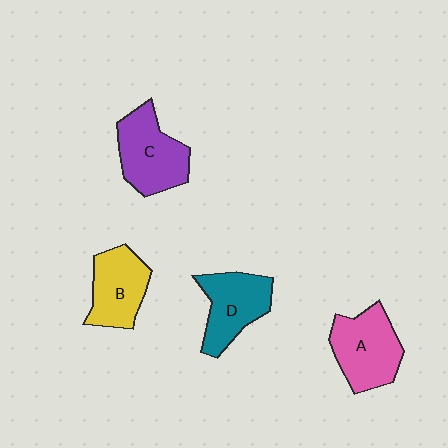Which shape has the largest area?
Shape C (purple).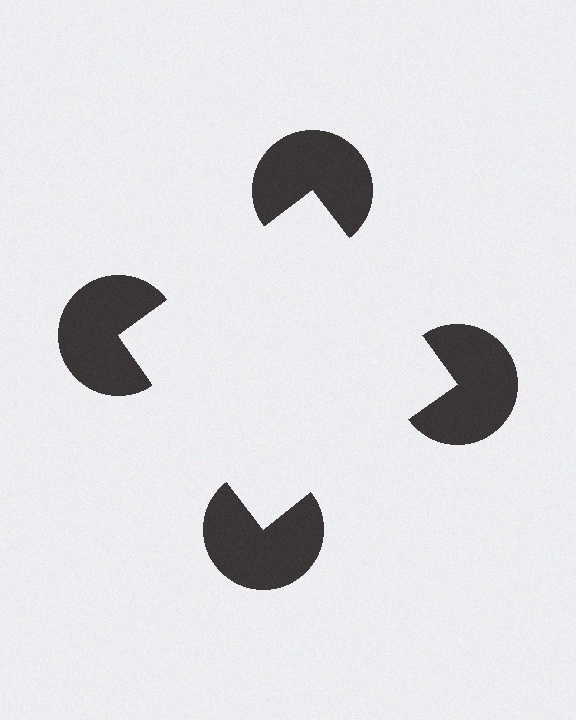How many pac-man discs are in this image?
There are 4 — one at each vertex of the illusory square.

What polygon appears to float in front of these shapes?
An illusory square — its edges are inferred from the aligned wedge cuts in the pac-man discs, not physically drawn.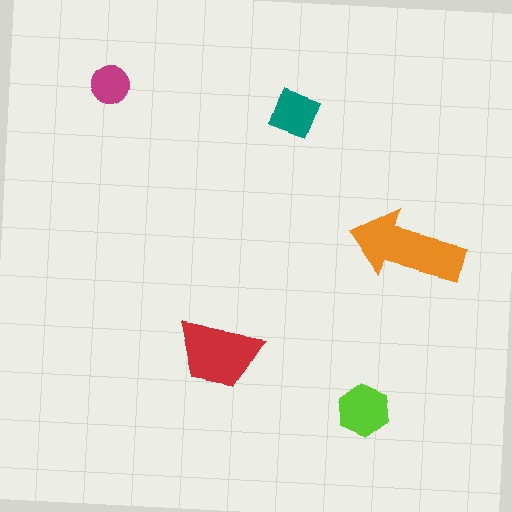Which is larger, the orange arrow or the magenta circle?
The orange arrow.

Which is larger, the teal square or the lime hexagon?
The lime hexagon.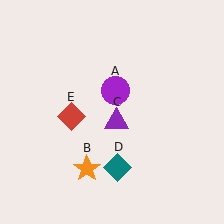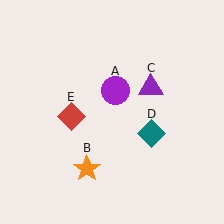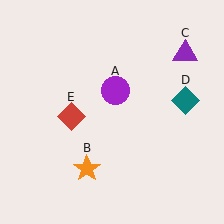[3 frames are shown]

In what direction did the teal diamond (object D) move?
The teal diamond (object D) moved up and to the right.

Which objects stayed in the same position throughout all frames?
Purple circle (object A) and orange star (object B) and red diamond (object E) remained stationary.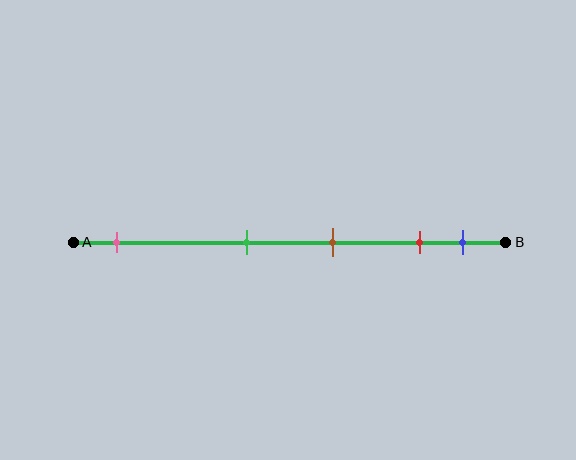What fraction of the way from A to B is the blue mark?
The blue mark is approximately 90% (0.9) of the way from A to B.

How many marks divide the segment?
There are 5 marks dividing the segment.